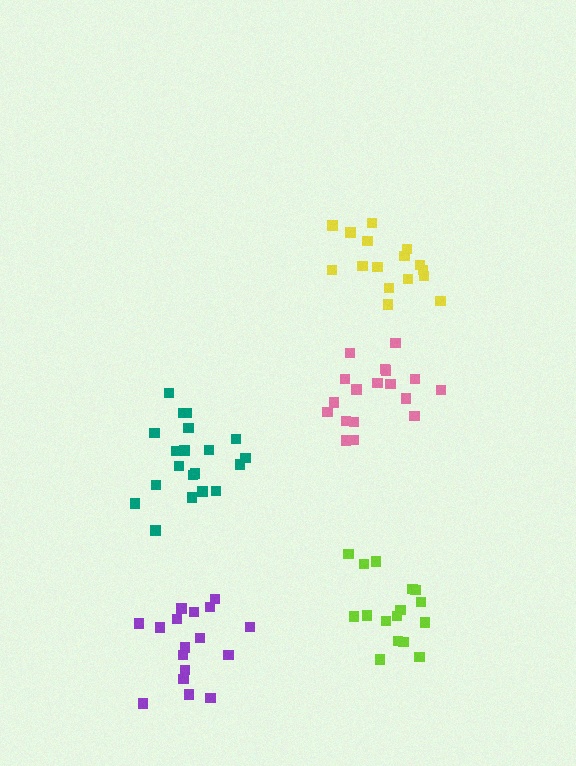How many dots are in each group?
Group 1: 16 dots, Group 2: 20 dots, Group 3: 18 dots, Group 4: 16 dots, Group 5: 17 dots (87 total).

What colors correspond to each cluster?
The clusters are colored: yellow, teal, pink, lime, purple.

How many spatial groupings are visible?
There are 5 spatial groupings.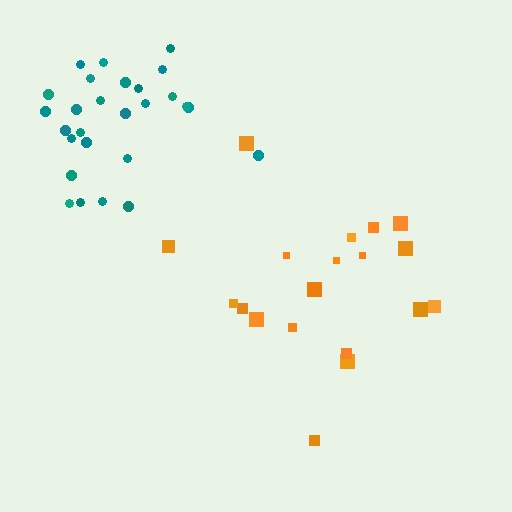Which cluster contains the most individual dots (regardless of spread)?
Teal (27).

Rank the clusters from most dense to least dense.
teal, orange.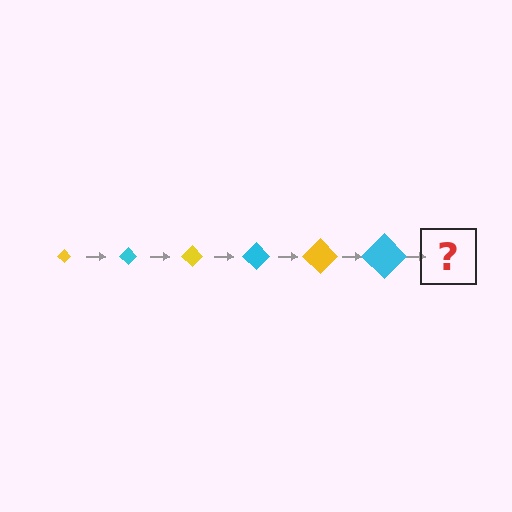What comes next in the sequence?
The next element should be a yellow diamond, larger than the previous one.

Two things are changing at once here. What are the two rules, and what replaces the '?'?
The two rules are that the diamond grows larger each step and the color cycles through yellow and cyan. The '?' should be a yellow diamond, larger than the previous one.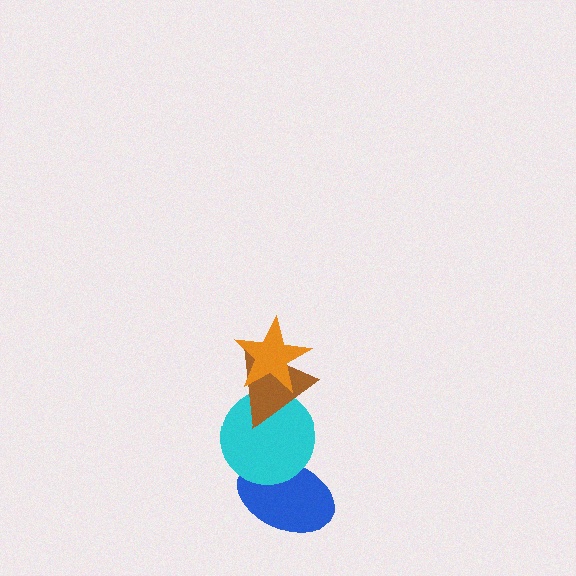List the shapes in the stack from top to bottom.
From top to bottom: the orange star, the brown triangle, the cyan circle, the blue ellipse.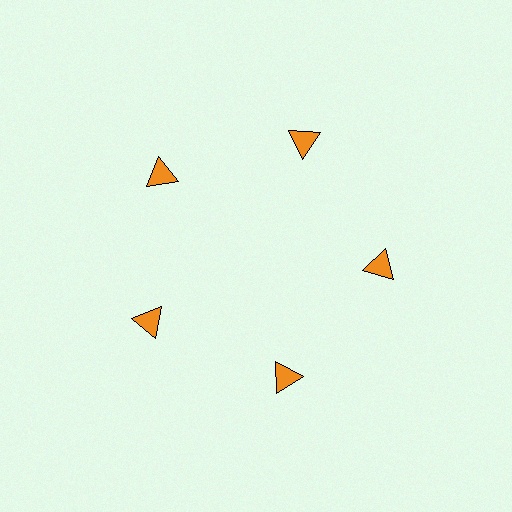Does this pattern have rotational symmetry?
Yes, this pattern has 5-fold rotational symmetry. It looks the same after rotating 72 degrees around the center.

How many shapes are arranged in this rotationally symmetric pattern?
There are 5 shapes, arranged in 5 groups of 1.